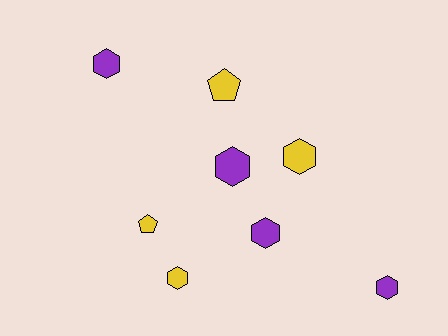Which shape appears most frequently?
Hexagon, with 6 objects.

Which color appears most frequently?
Yellow, with 4 objects.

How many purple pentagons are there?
There are no purple pentagons.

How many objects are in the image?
There are 8 objects.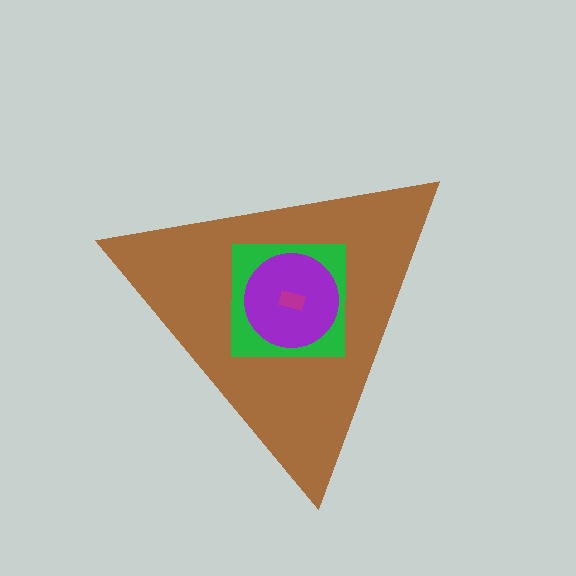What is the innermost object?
The magenta rectangle.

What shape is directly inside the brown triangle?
The green square.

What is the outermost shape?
The brown triangle.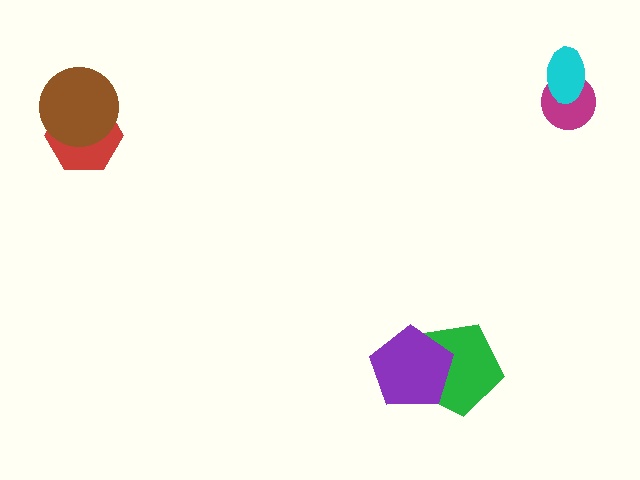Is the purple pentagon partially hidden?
No, no other shape covers it.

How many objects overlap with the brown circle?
1 object overlaps with the brown circle.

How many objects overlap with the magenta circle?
1 object overlaps with the magenta circle.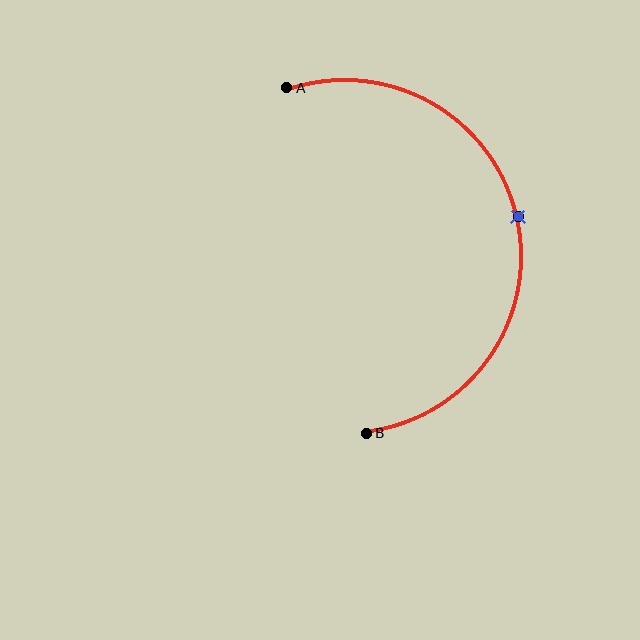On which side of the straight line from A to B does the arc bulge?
The arc bulges to the right of the straight line connecting A and B.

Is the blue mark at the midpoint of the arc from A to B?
Yes. The blue mark lies on the arc at equal arc-length from both A and B — it is the arc midpoint.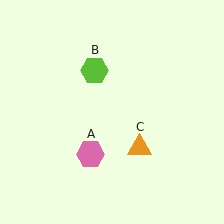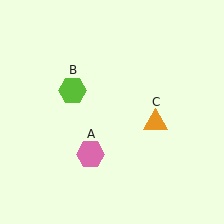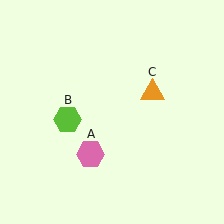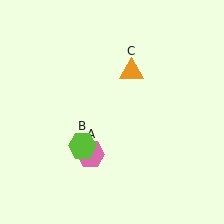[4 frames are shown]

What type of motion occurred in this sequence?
The lime hexagon (object B), orange triangle (object C) rotated counterclockwise around the center of the scene.